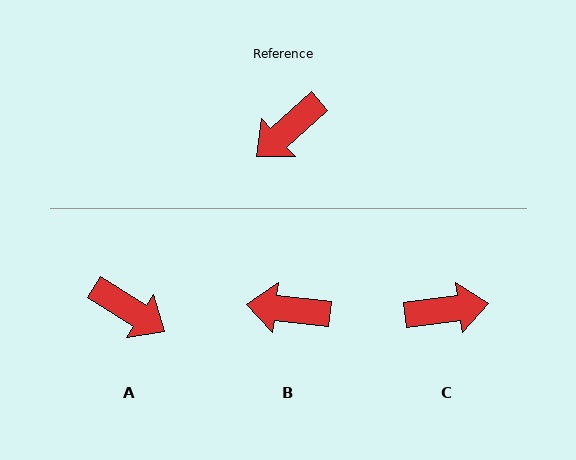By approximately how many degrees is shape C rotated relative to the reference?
Approximately 146 degrees counter-clockwise.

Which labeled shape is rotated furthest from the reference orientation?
C, about 146 degrees away.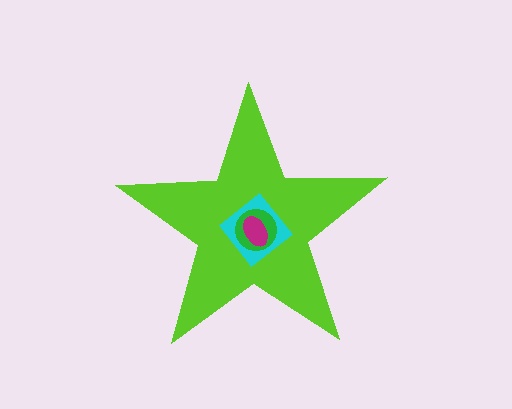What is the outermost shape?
The lime star.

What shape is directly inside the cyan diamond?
The green circle.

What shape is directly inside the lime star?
The cyan diamond.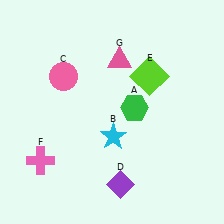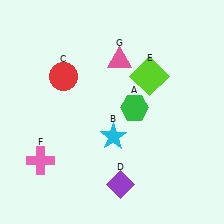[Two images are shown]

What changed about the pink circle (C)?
In Image 1, C is pink. In Image 2, it changed to red.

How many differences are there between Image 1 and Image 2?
There is 1 difference between the two images.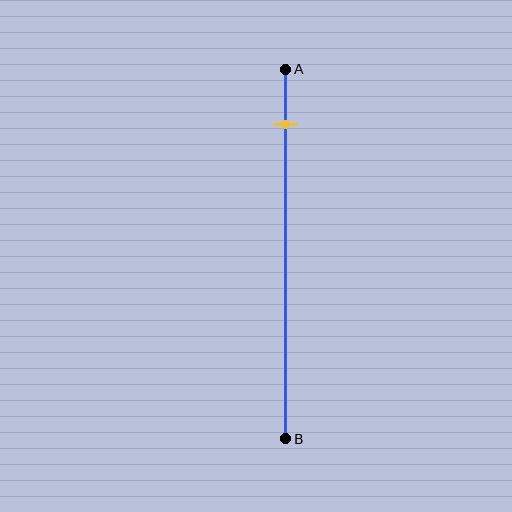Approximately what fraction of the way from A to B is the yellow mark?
The yellow mark is approximately 15% of the way from A to B.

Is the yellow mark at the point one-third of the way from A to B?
No, the mark is at about 15% from A, not at the 33% one-third point.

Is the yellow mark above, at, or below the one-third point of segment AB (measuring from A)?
The yellow mark is above the one-third point of segment AB.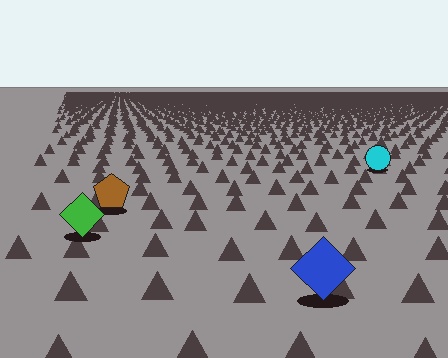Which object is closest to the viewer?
The blue diamond is closest. The texture marks near it are larger and more spread out.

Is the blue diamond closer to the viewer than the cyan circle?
Yes. The blue diamond is closer — you can tell from the texture gradient: the ground texture is coarser near it.